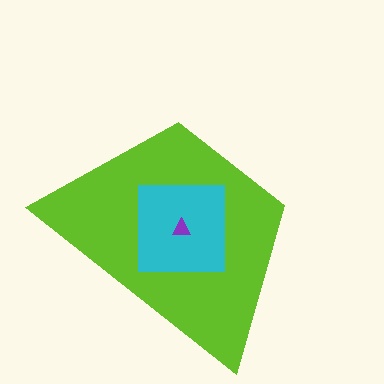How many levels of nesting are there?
3.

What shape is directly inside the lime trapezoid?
The cyan square.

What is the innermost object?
The purple triangle.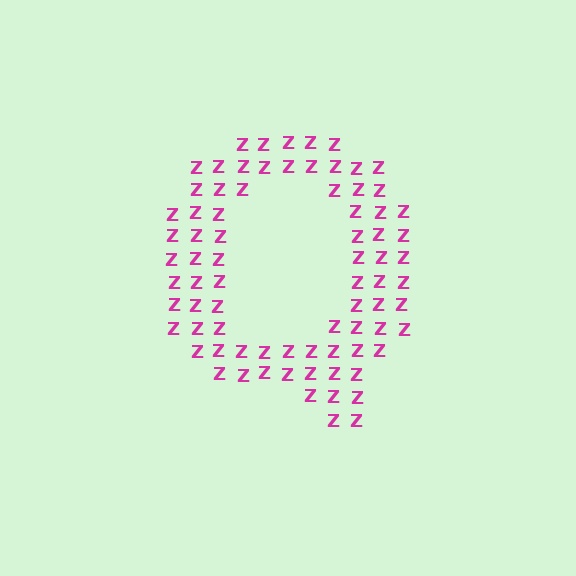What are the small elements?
The small elements are letter Z's.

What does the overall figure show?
The overall figure shows the letter Q.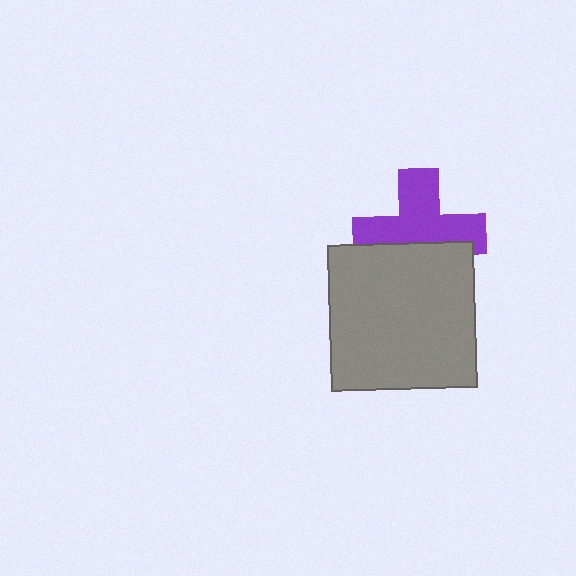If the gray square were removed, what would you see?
You would see the complete purple cross.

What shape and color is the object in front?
The object in front is a gray square.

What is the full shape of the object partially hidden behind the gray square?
The partially hidden object is a purple cross.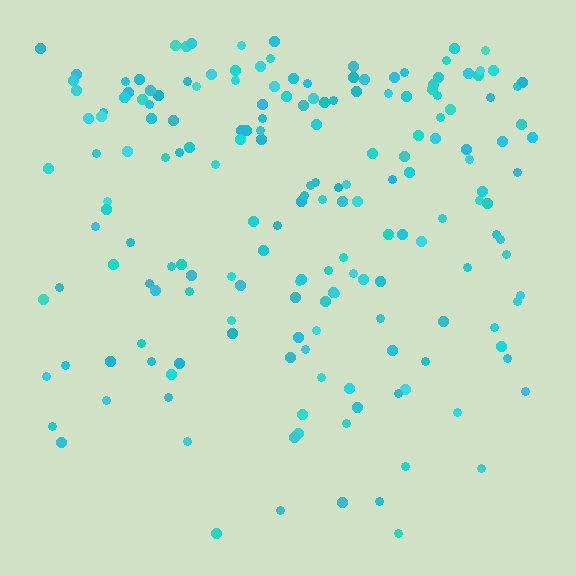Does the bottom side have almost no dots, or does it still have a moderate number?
Still a moderate number, just noticeably fewer than the top.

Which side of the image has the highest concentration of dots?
The top.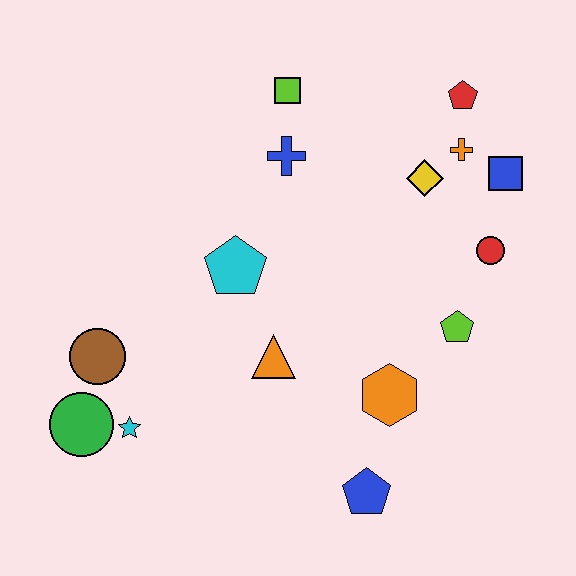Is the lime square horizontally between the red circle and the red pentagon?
No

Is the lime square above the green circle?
Yes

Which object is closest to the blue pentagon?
The orange hexagon is closest to the blue pentagon.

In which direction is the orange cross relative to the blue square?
The orange cross is to the left of the blue square.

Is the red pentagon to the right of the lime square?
Yes